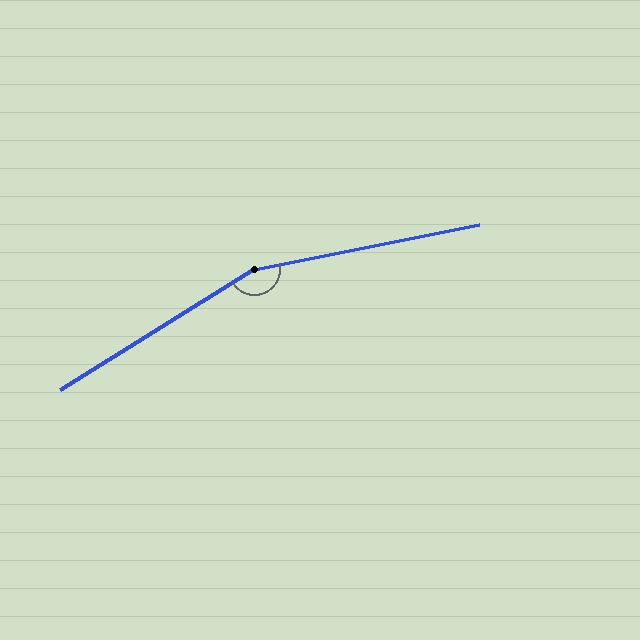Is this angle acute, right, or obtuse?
It is obtuse.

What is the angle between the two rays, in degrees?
Approximately 159 degrees.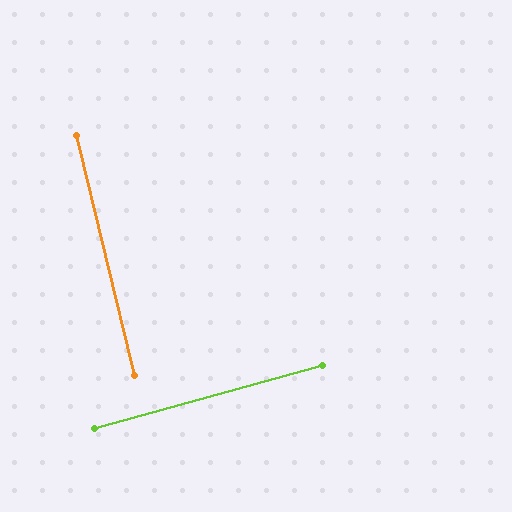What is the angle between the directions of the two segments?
Approximately 88 degrees.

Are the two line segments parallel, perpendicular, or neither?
Perpendicular — they meet at approximately 88°.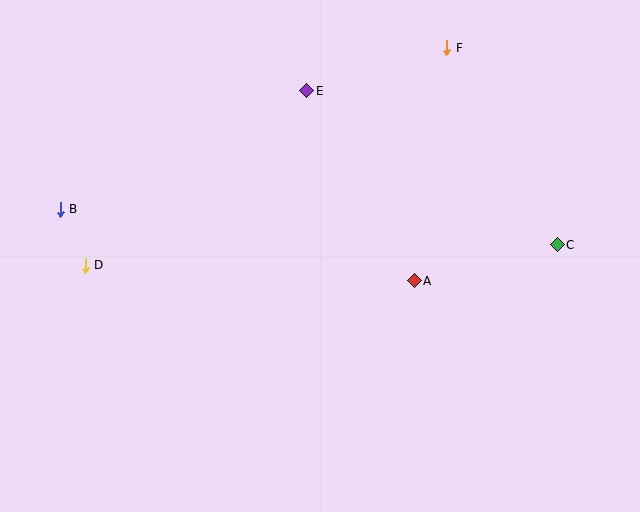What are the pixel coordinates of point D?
Point D is at (85, 266).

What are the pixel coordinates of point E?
Point E is at (307, 91).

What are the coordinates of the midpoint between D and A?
The midpoint between D and A is at (250, 273).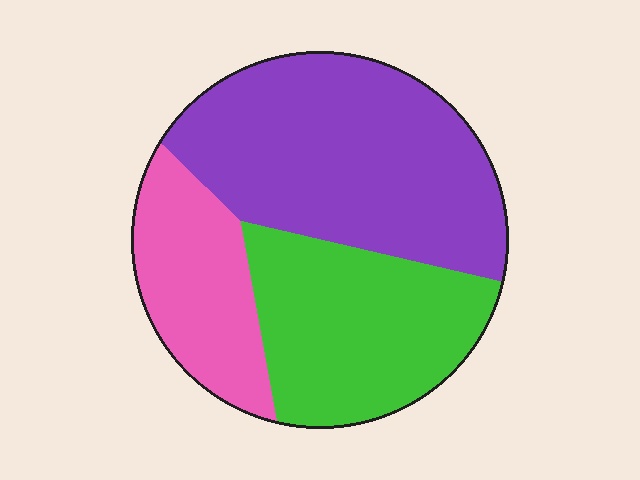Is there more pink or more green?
Green.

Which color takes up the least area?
Pink, at roughly 20%.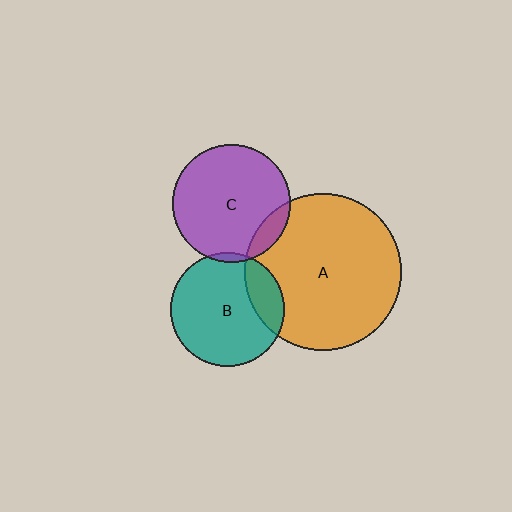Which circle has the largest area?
Circle A (orange).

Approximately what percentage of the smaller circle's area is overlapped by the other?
Approximately 20%.